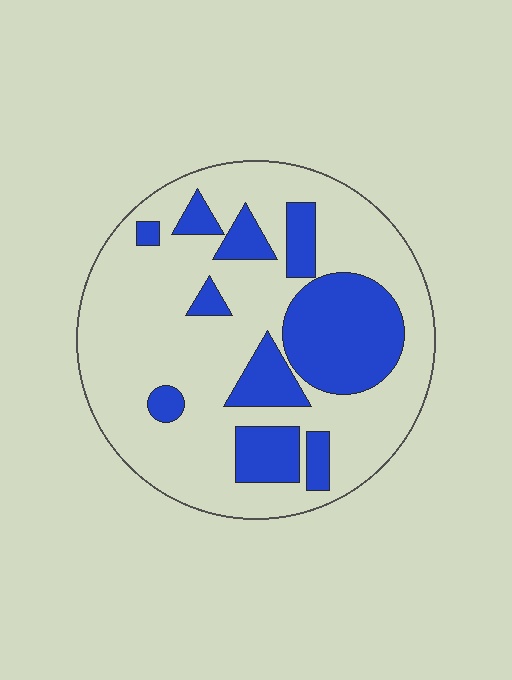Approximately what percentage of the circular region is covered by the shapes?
Approximately 30%.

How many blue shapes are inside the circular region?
10.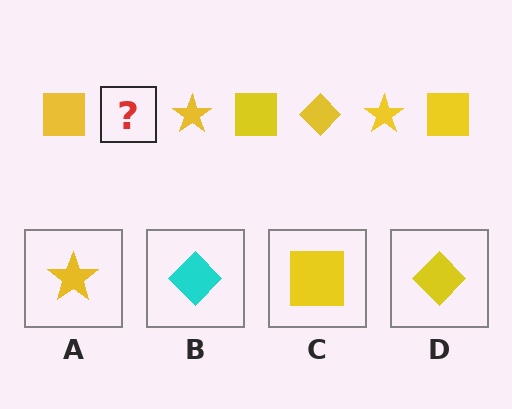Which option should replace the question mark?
Option D.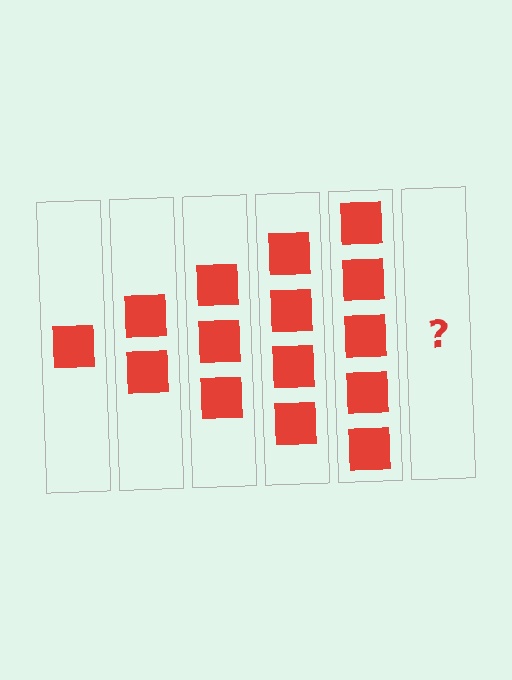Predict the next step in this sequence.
The next step is 6 squares.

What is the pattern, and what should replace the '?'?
The pattern is that each step adds one more square. The '?' should be 6 squares.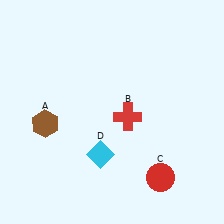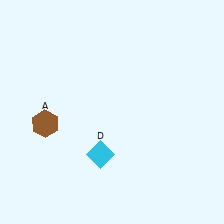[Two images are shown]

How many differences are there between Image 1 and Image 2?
There are 2 differences between the two images.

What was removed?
The red circle (C), the red cross (B) were removed in Image 2.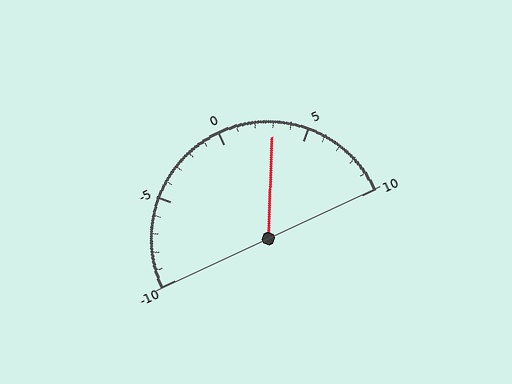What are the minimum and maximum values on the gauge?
The gauge ranges from -10 to 10.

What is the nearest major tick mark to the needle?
The nearest major tick mark is 5.